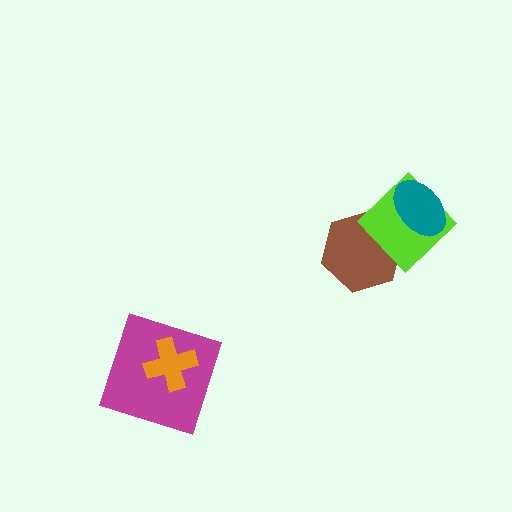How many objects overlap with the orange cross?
1 object overlaps with the orange cross.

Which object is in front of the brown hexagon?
The lime diamond is in front of the brown hexagon.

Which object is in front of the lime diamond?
The teal ellipse is in front of the lime diamond.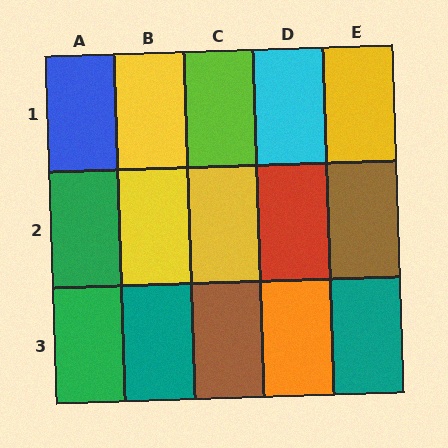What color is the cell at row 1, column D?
Cyan.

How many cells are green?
2 cells are green.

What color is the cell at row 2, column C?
Yellow.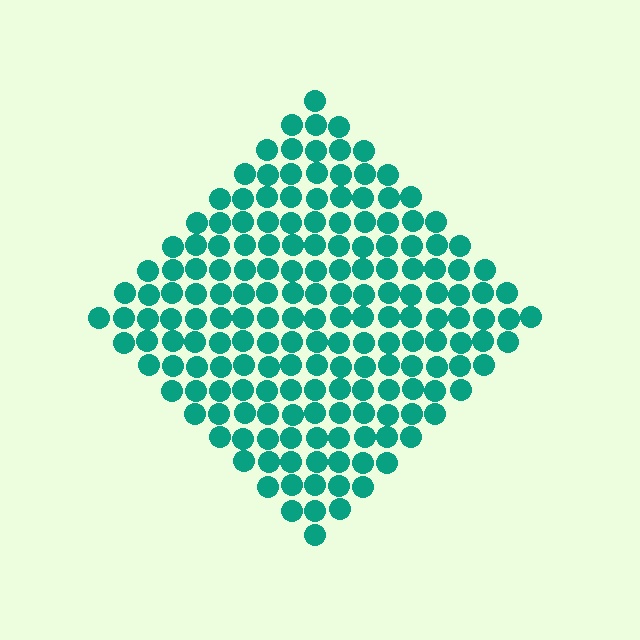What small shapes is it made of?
It is made of small circles.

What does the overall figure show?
The overall figure shows a diamond.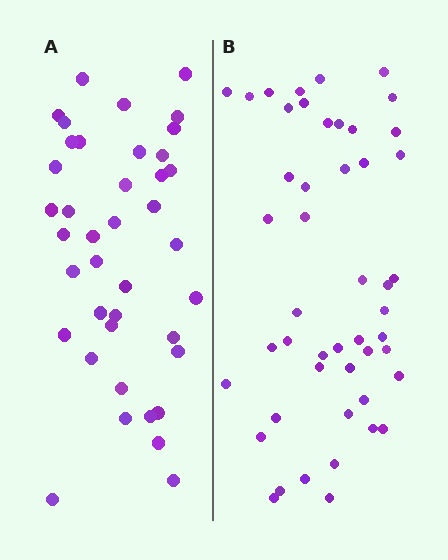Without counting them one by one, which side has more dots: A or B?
Region B (the right region) has more dots.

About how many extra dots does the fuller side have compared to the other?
Region B has roughly 8 or so more dots than region A.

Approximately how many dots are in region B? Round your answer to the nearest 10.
About 50 dots. (The exact count is 48, which rounds to 50.)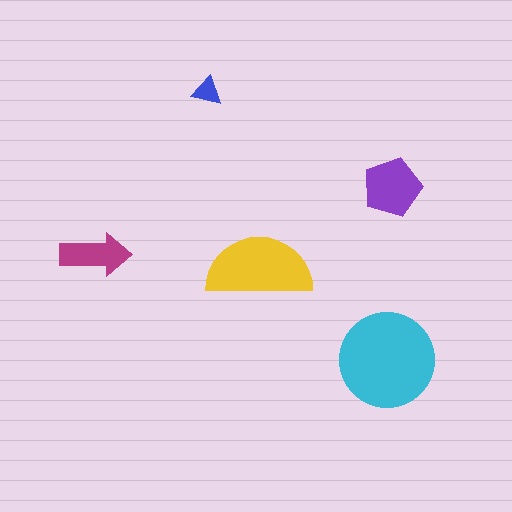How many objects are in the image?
There are 5 objects in the image.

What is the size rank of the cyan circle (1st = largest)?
1st.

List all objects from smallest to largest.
The blue triangle, the magenta arrow, the purple pentagon, the yellow semicircle, the cyan circle.